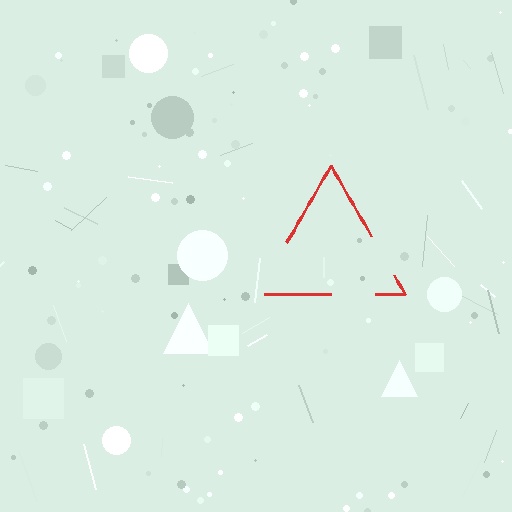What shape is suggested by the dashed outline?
The dashed outline suggests a triangle.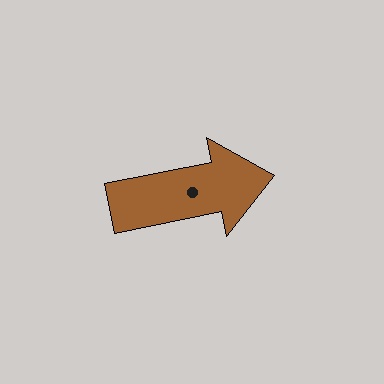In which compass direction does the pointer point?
East.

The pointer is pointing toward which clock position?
Roughly 3 o'clock.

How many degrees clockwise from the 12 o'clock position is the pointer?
Approximately 79 degrees.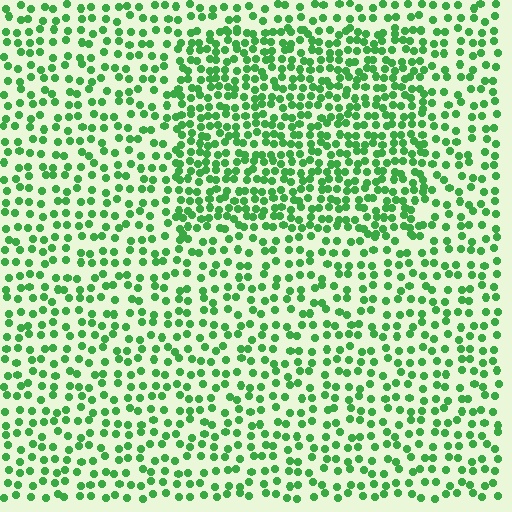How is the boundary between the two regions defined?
The boundary is defined by a change in element density (approximately 1.7x ratio). All elements are the same color, size, and shape.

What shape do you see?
I see a rectangle.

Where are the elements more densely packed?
The elements are more densely packed inside the rectangle boundary.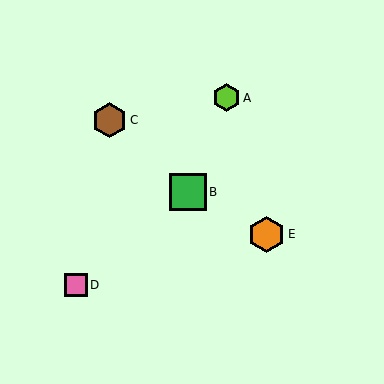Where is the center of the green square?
The center of the green square is at (188, 192).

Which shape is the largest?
The green square (labeled B) is the largest.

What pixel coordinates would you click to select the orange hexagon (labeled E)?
Click at (266, 234) to select the orange hexagon E.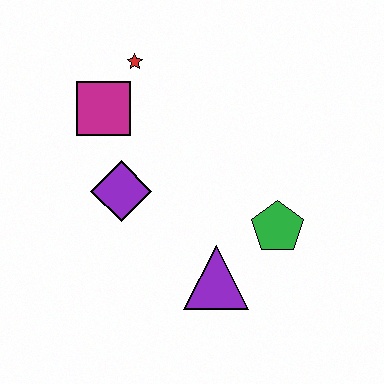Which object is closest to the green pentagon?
The purple triangle is closest to the green pentagon.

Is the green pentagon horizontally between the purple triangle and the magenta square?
No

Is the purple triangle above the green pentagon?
No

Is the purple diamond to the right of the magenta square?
Yes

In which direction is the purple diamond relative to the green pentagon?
The purple diamond is to the left of the green pentagon.